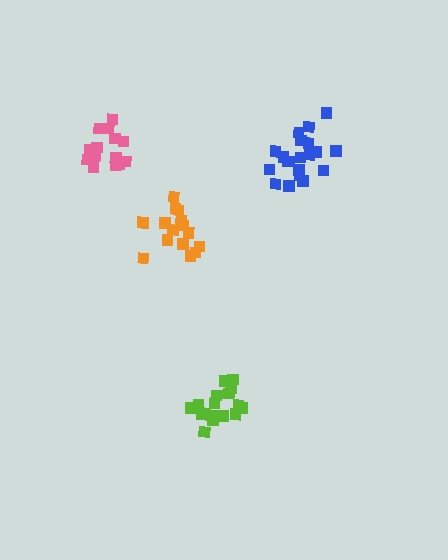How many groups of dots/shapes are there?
There are 4 groups.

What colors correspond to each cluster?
The clusters are colored: lime, pink, orange, blue.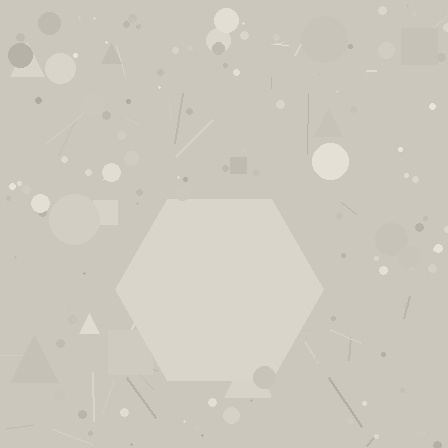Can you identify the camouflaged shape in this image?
The camouflaged shape is a hexagon.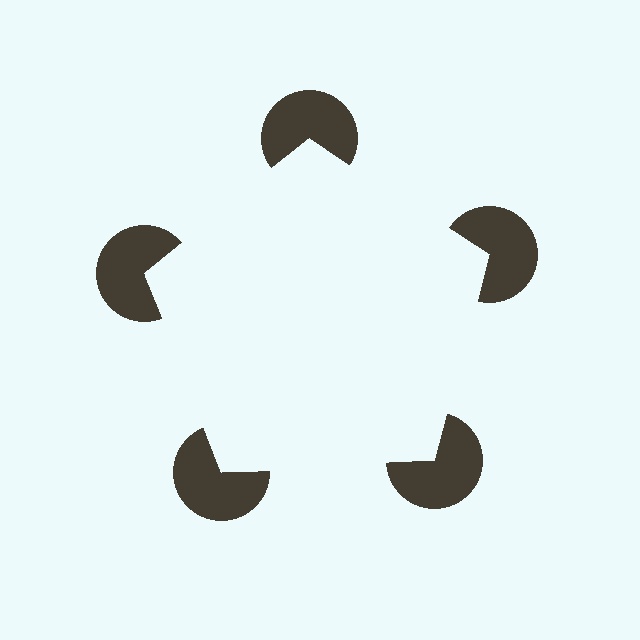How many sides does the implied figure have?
5 sides.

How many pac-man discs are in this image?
There are 5 — one at each vertex of the illusory pentagon.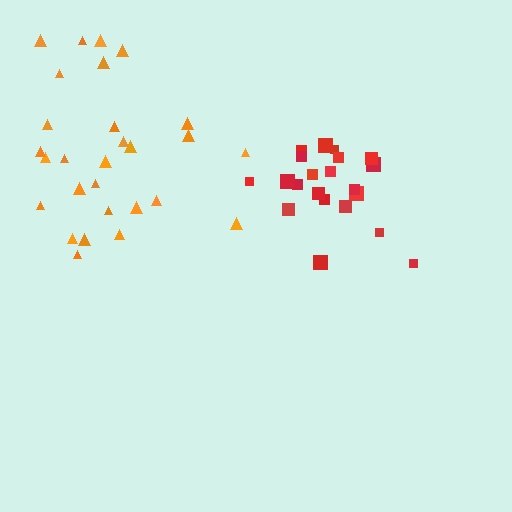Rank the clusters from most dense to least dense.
red, orange.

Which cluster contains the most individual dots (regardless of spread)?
Orange (28).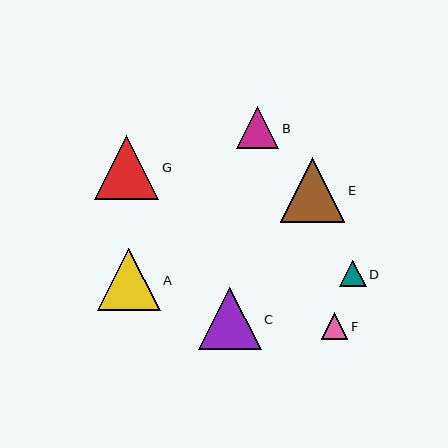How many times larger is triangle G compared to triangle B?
Triangle G is approximately 1.5 times the size of triangle B.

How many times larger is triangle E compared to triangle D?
Triangle E is approximately 2.4 times the size of triangle D.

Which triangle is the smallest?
Triangle D is the smallest with a size of approximately 27 pixels.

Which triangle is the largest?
Triangle E is the largest with a size of approximately 64 pixels.